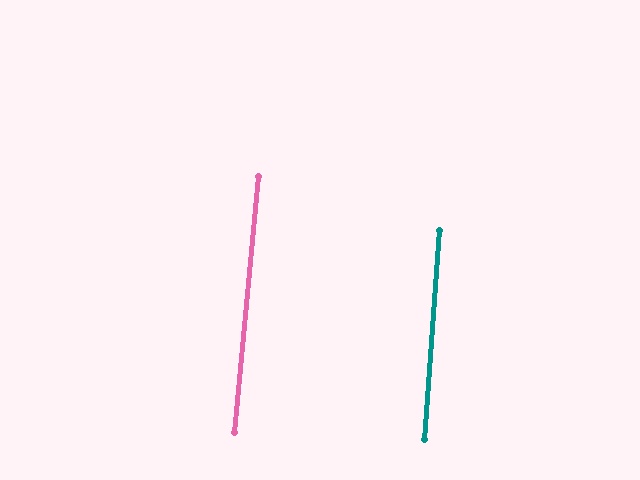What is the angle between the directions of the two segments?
Approximately 1 degree.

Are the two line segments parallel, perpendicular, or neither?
Parallel — their directions differ by only 1.1°.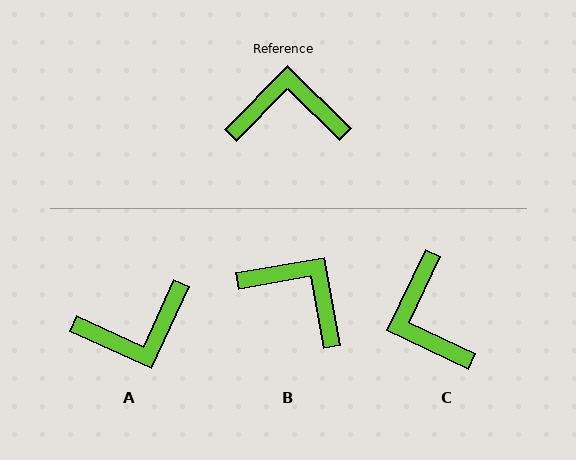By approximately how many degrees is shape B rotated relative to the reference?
Approximately 36 degrees clockwise.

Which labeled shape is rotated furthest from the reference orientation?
A, about 160 degrees away.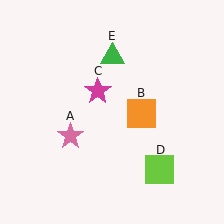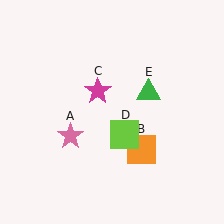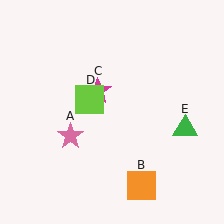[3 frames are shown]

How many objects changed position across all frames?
3 objects changed position: orange square (object B), lime square (object D), green triangle (object E).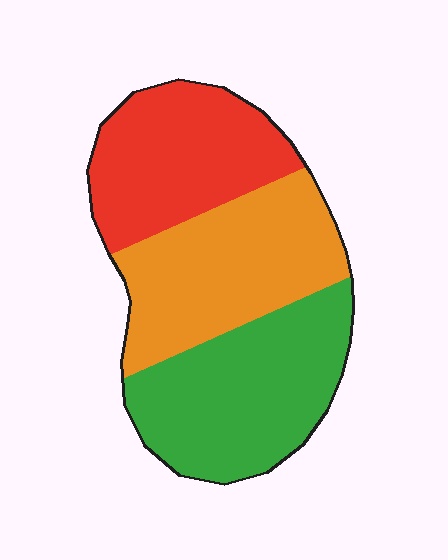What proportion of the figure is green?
Green covers 36% of the figure.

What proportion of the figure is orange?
Orange takes up about one third (1/3) of the figure.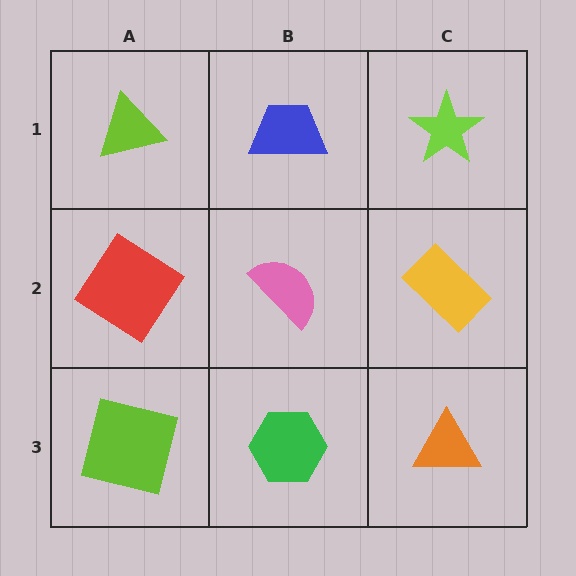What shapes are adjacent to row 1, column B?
A pink semicircle (row 2, column B), a lime triangle (row 1, column A), a lime star (row 1, column C).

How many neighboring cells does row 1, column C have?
2.